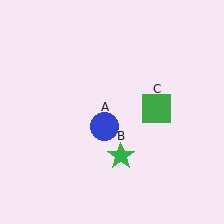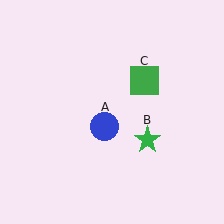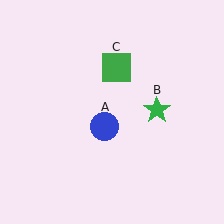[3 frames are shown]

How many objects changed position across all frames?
2 objects changed position: green star (object B), green square (object C).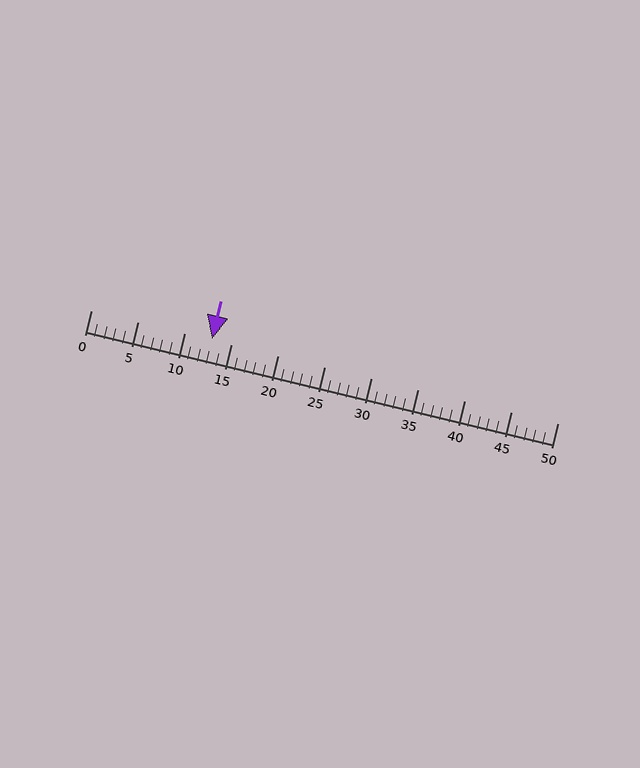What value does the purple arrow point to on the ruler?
The purple arrow points to approximately 13.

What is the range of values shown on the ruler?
The ruler shows values from 0 to 50.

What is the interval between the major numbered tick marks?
The major tick marks are spaced 5 units apart.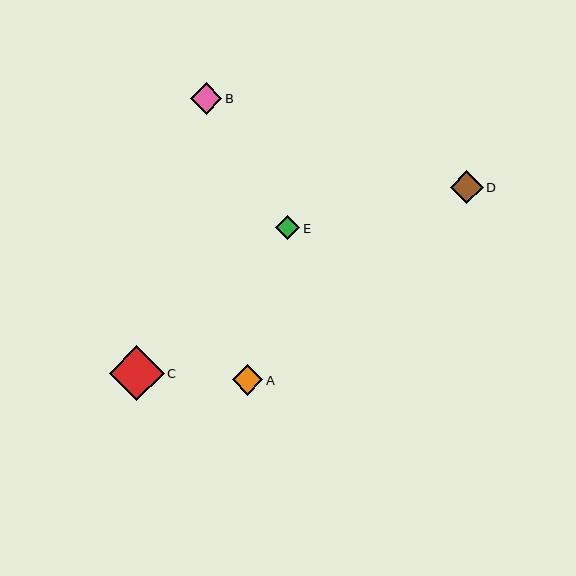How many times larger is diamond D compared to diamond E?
Diamond D is approximately 1.4 times the size of diamond E.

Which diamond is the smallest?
Diamond E is the smallest with a size of approximately 24 pixels.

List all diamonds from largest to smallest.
From largest to smallest: C, D, B, A, E.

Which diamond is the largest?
Diamond C is the largest with a size of approximately 55 pixels.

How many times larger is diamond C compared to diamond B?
Diamond C is approximately 1.7 times the size of diamond B.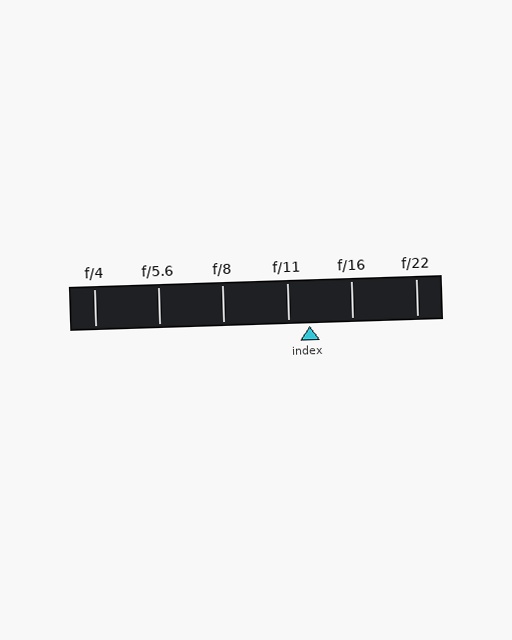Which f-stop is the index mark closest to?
The index mark is closest to f/11.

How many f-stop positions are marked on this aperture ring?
There are 6 f-stop positions marked.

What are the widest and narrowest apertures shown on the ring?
The widest aperture shown is f/4 and the narrowest is f/22.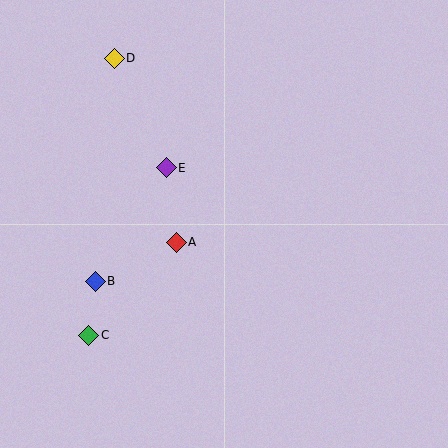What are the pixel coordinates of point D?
Point D is at (114, 58).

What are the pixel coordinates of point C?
Point C is at (89, 335).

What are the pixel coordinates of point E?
Point E is at (166, 168).